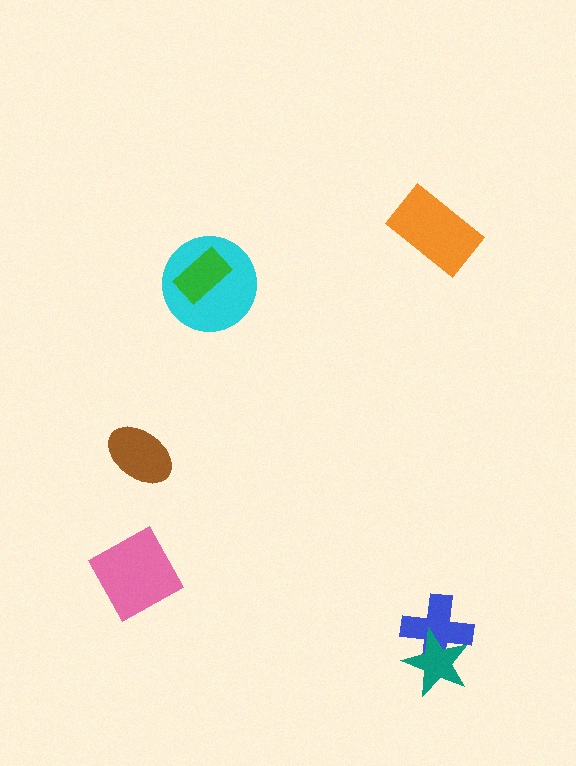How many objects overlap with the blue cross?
1 object overlaps with the blue cross.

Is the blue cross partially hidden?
Yes, it is partially covered by another shape.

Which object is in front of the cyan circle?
The green rectangle is in front of the cyan circle.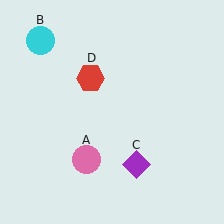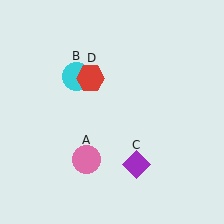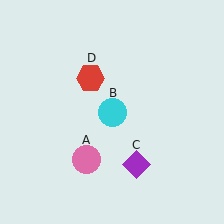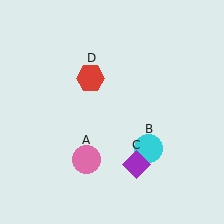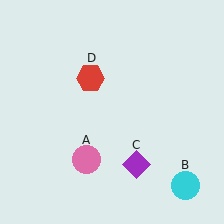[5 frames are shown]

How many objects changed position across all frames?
1 object changed position: cyan circle (object B).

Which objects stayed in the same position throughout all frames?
Pink circle (object A) and purple diamond (object C) and red hexagon (object D) remained stationary.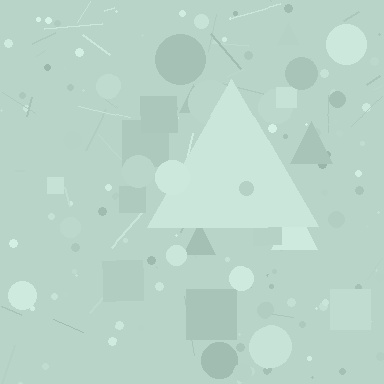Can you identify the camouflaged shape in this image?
The camouflaged shape is a triangle.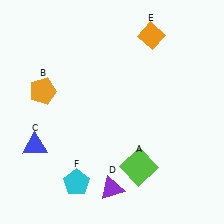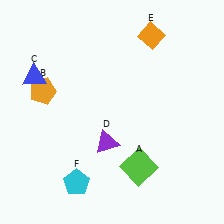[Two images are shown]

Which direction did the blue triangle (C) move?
The blue triangle (C) moved up.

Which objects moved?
The objects that moved are: the blue triangle (C), the purple triangle (D).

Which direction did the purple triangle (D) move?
The purple triangle (D) moved up.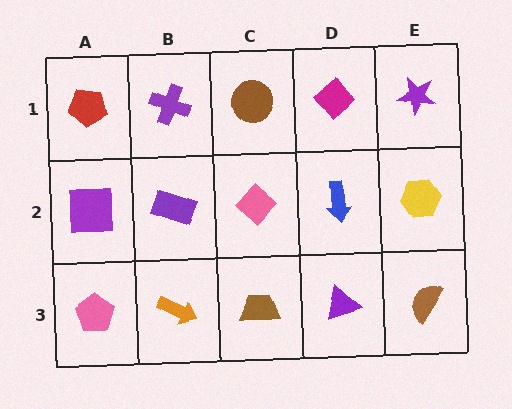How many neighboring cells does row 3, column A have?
2.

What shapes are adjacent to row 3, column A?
A purple square (row 2, column A), an orange arrow (row 3, column B).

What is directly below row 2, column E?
A brown semicircle.